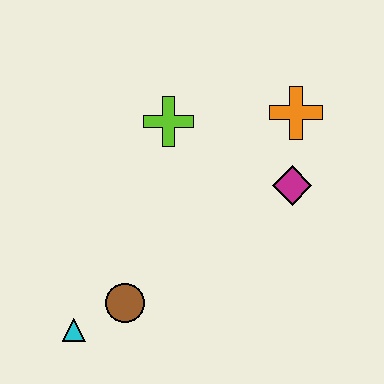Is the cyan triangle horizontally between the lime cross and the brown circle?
No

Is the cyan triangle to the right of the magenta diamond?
No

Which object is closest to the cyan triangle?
The brown circle is closest to the cyan triangle.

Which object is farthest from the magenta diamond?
The cyan triangle is farthest from the magenta diamond.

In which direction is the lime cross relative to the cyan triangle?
The lime cross is above the cyan triangle.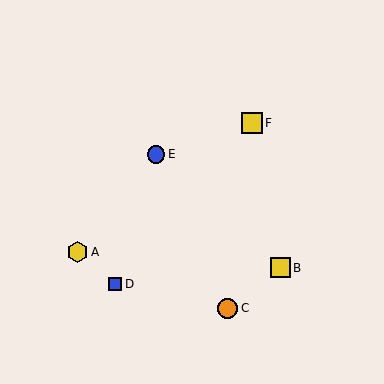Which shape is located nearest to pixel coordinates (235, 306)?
The orange circle (labeled C) at (228, 308) is nearest to that location.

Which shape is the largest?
The yellow hexagon (labeled A) is the largest.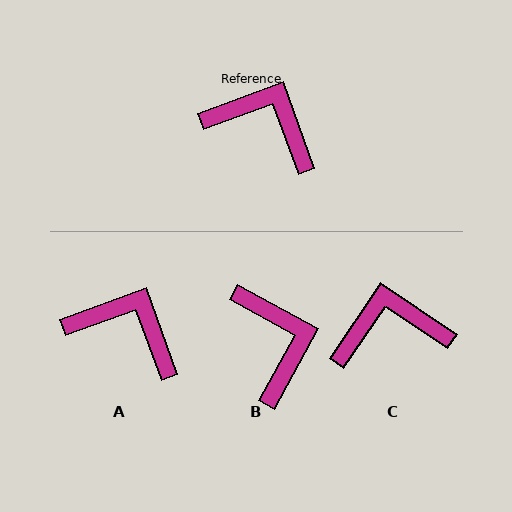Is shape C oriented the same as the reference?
No, it is off by about 36 degrees.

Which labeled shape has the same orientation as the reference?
A.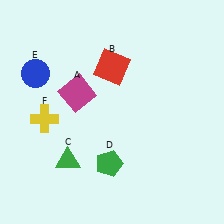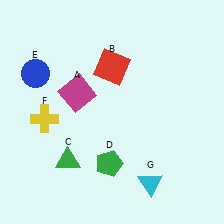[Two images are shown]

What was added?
A cyan triangle (G) was added in Image 2.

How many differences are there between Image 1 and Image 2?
There is 1 difference between the two images.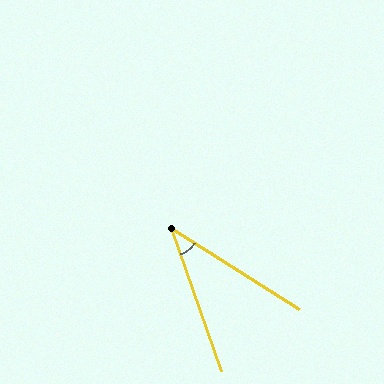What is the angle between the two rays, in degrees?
Approximately 39 degrees.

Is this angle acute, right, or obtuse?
It is acute.